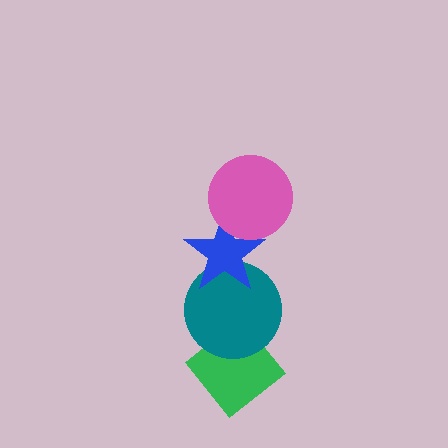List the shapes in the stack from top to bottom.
From top to bottom: the pink circle, the blue star, the teal circle, the green diamond.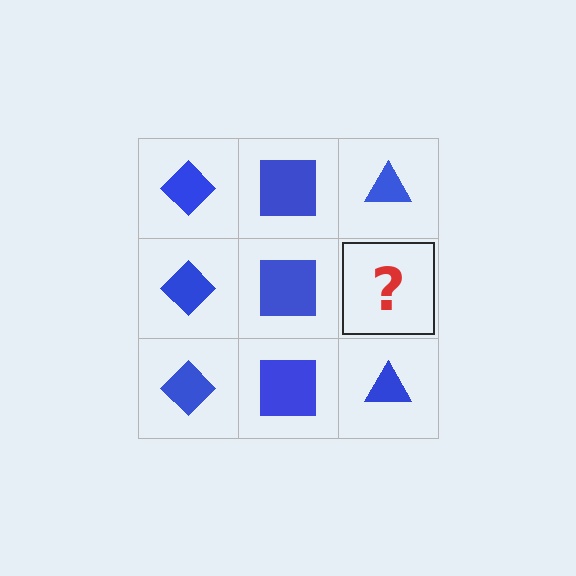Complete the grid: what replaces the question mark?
The question mark should be replaced with a blue triangle.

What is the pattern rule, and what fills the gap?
The rule is that each column has a consistent shape. The gap should be filled with a blue triangle.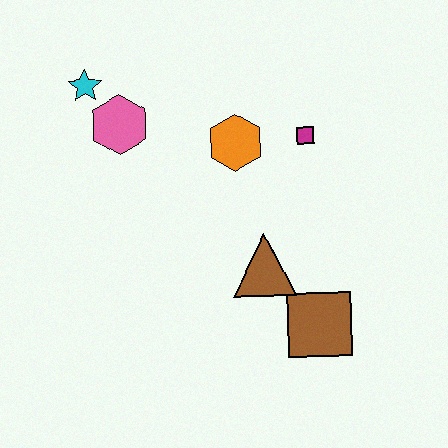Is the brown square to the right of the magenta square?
Yes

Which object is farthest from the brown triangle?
The cyan star is farthest from the brown triangle.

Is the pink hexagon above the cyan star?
No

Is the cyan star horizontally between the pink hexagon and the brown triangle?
No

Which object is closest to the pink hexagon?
The cyan star is closest to the pink hexagon.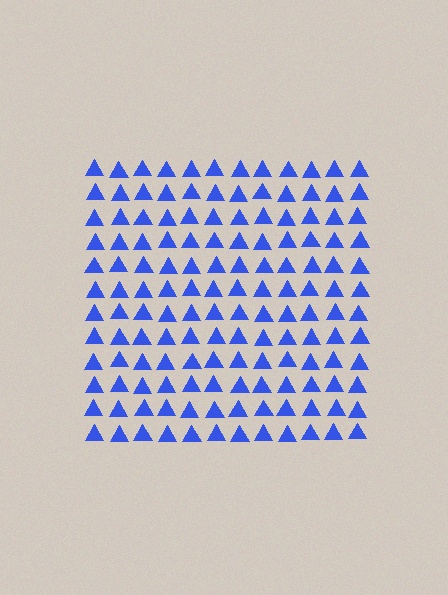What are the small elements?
The small elements are triangles.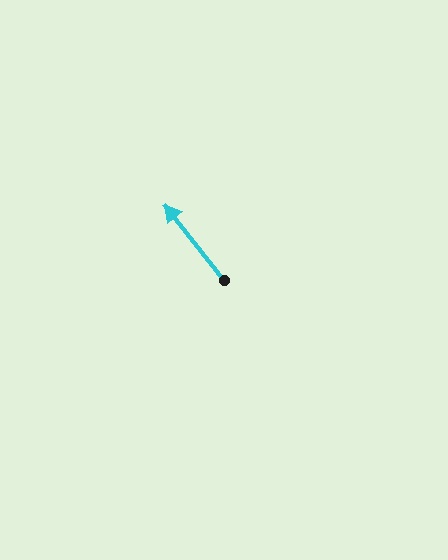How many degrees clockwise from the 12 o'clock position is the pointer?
Approximately 322 degrees.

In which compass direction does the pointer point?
Northwest.